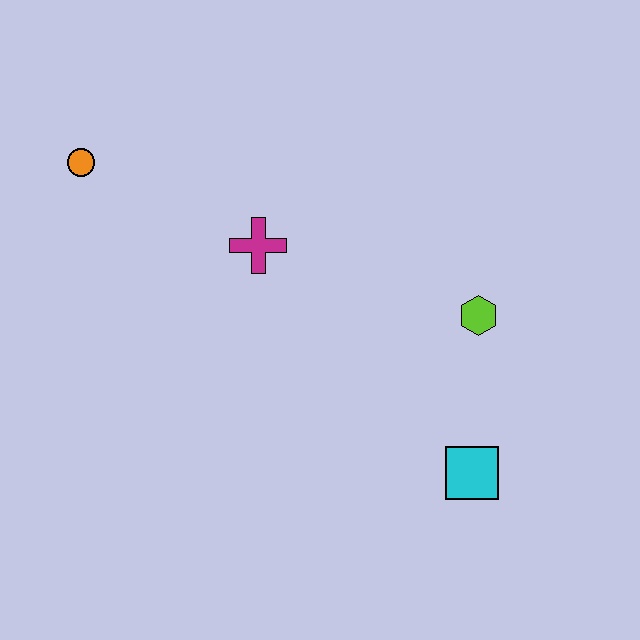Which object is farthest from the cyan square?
The orange circle is farthest from the cyan square.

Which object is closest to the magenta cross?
The orange circle is closest to the magenta cross.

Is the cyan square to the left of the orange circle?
No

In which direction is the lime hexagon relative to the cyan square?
The lime hexagon is above the cyan square.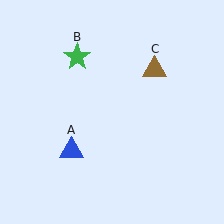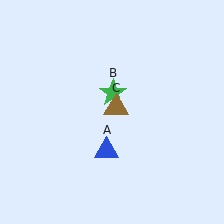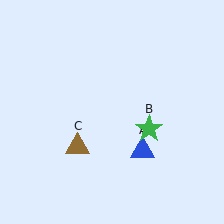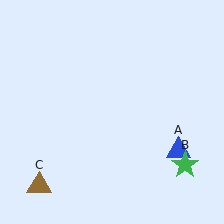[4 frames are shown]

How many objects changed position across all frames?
3 objects changed position: blue triangle (object A), green star (object B), brown triangle (object C).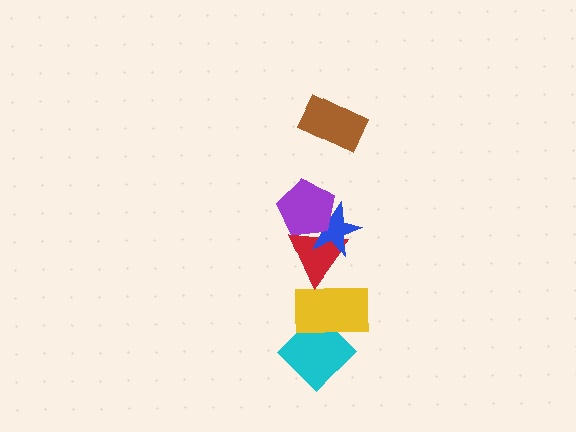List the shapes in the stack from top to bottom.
From top to bottom: the brown rectangle, the purple pentagon, the blue star, the red triangle, the yellow rectangle, the cyan diamond.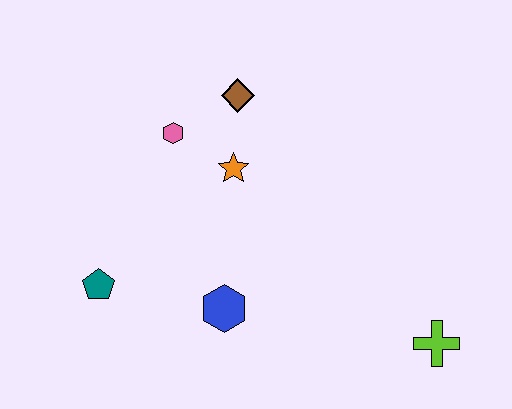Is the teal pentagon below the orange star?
Yes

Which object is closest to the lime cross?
The blue hexagon is closest to the lime cross.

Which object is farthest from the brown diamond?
The lime cross is farthest from the brown diamond.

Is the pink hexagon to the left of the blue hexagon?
Yes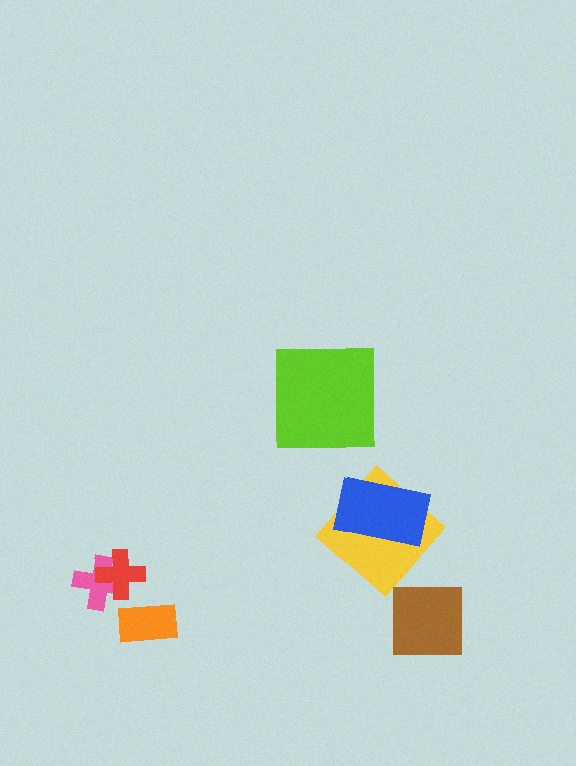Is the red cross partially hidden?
No, no other shape covers it.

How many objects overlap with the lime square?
0 objects overlap with the lime square.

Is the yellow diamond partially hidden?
Yes, it is partially covered by another shape.